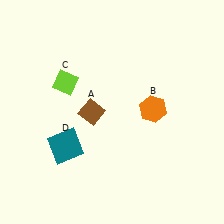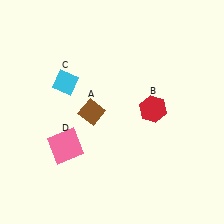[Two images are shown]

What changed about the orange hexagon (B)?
In Image 1, B is orange. In Image 2, it changed to red.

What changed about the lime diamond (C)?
In Image 1, C is lime. In Image 2, it changed to cyan.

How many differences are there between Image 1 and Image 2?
There are 3 differences between the two images.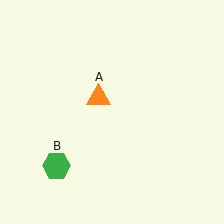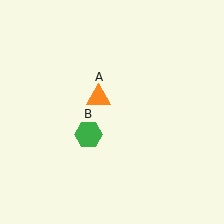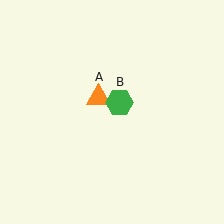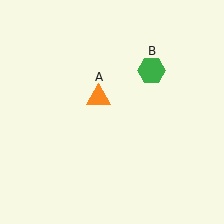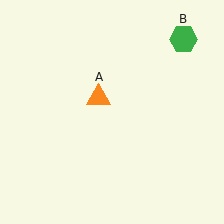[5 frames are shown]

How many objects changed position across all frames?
1 object changed position: green hexagon (object B).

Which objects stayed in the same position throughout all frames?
Orange triangle (object A) remained stationary.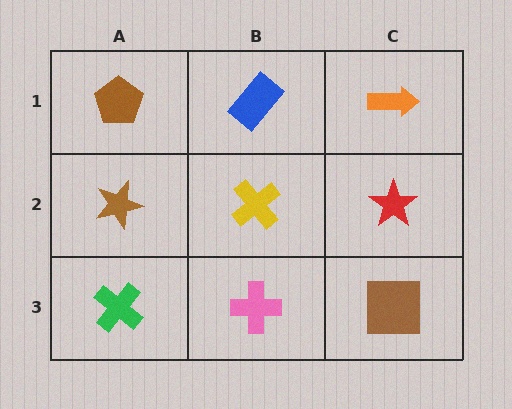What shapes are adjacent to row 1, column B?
A yellow cross (row 2, column B), a brown pentagon (row 1, column A), an orange arrow (row 1, column C).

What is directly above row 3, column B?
A yellow cross.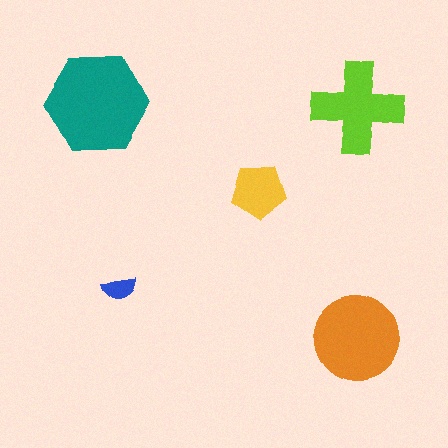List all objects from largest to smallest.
The teal hexagon, the orange circle, the lime cross, the yellow pentagon, the blue semicircle.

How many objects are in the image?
There are 5 objects in the image.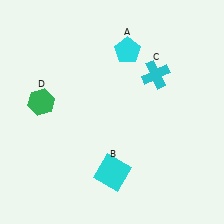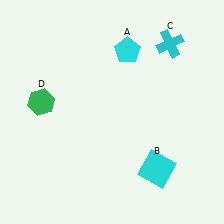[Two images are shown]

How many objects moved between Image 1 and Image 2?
2 objects moved between the two images.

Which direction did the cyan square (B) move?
The cyan square (B) moved right.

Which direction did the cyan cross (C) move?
The cyan cross (C) moved up.